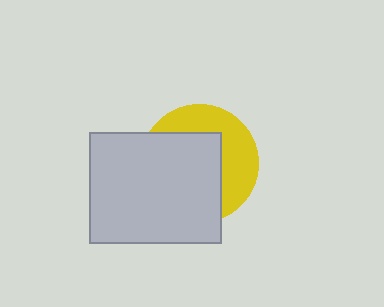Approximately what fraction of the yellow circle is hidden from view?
Roughly 59% of the yellow circle is hidden behind the light gray rectangle.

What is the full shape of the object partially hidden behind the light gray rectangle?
The partially hidden object is a yellow circle.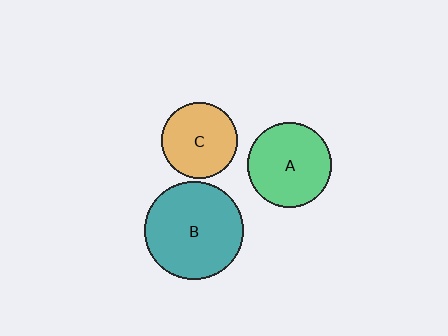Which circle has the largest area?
Circle B (teal).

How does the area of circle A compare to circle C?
Approximately 1.2 times.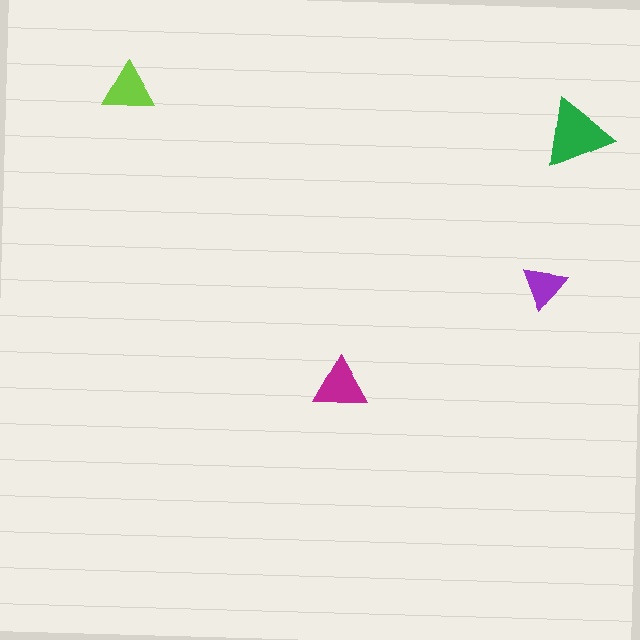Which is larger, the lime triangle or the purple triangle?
The lime one.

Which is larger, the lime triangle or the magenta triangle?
The magenta one.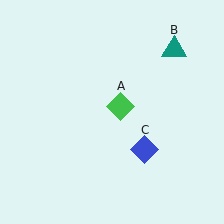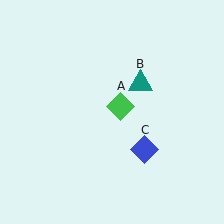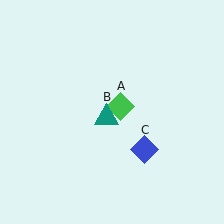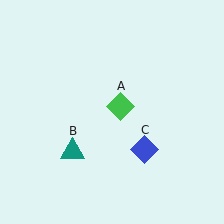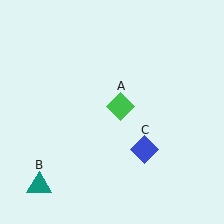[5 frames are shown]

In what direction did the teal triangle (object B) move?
The teal triangle (object B) moved down and to the left.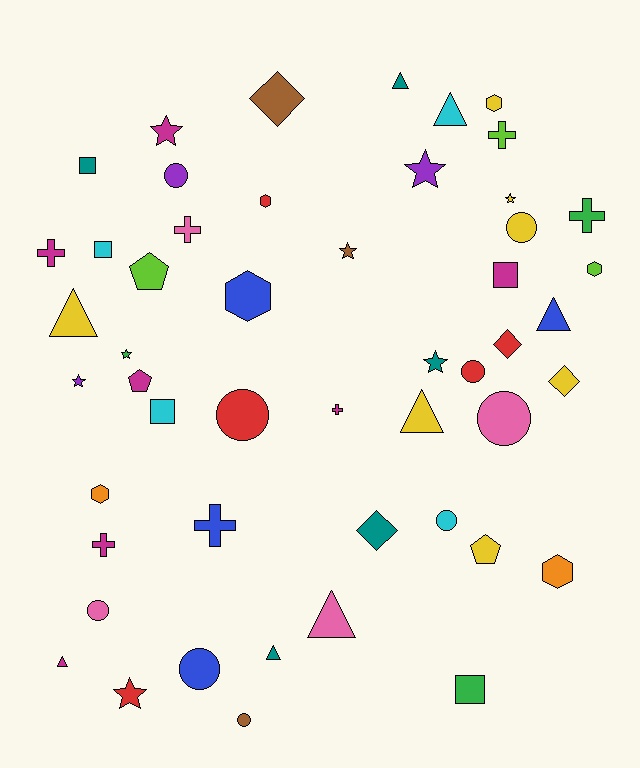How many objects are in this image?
There are 50 objects.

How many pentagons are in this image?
There are 3 pentagons.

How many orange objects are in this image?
There are 2 orange objects.